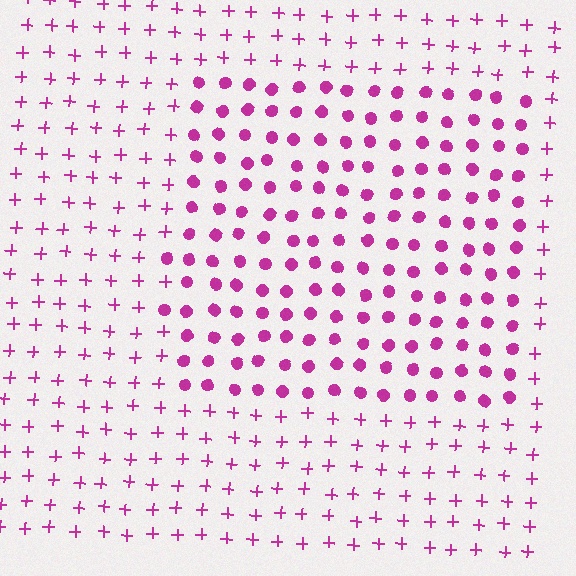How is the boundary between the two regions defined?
The boundary is defined by a change in element shape: circles inside vs. plus signs outside. All elements share the same color and spacing.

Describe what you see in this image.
The image is filled with small magenta elements arranged in a uniform grid. A rectangle-shaped region contains circles, while the surrounding area contains plus signs. The boundary is defined purely by the change in element shape.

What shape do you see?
I see a rectangle.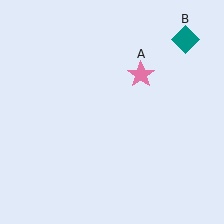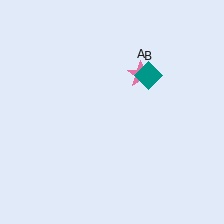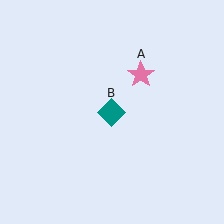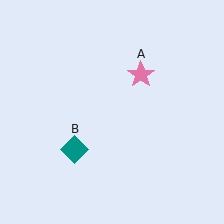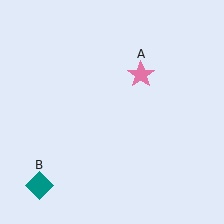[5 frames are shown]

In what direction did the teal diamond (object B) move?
The teal diamond (object B) moved down and to the left.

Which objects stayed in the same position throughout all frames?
Pink star (object A) remained stationary.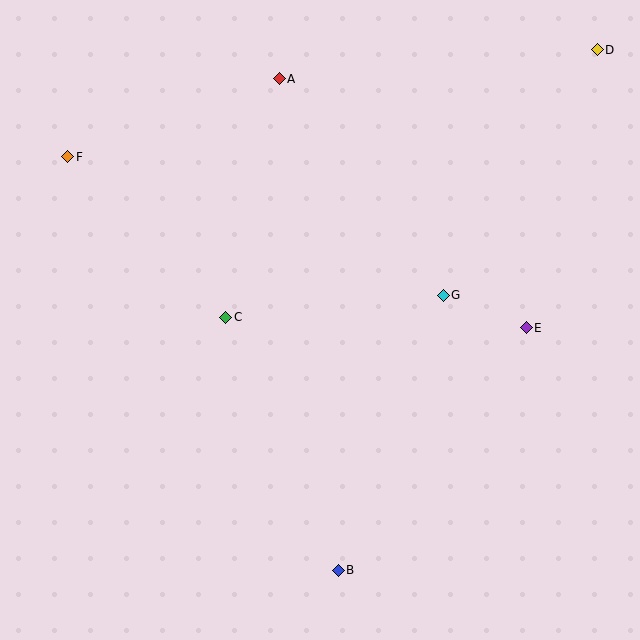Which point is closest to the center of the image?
Point C at (226, 317) is closest to the center.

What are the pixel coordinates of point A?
Point A is at (279, 79).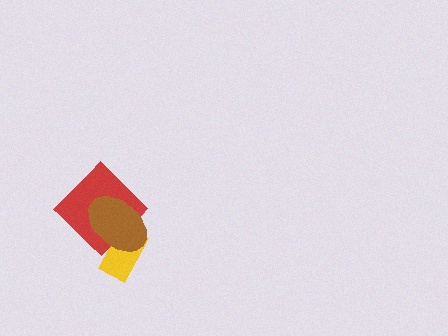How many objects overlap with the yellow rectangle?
2 objects overlap with the yellow rectangle.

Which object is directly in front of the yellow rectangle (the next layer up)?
The red diamond is directly in front of the yellow rectangle.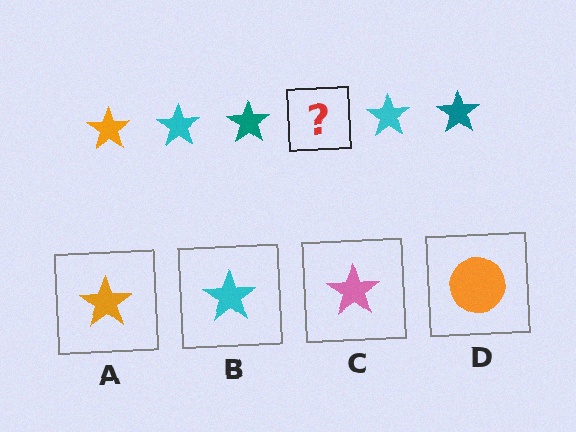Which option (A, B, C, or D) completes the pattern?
A.